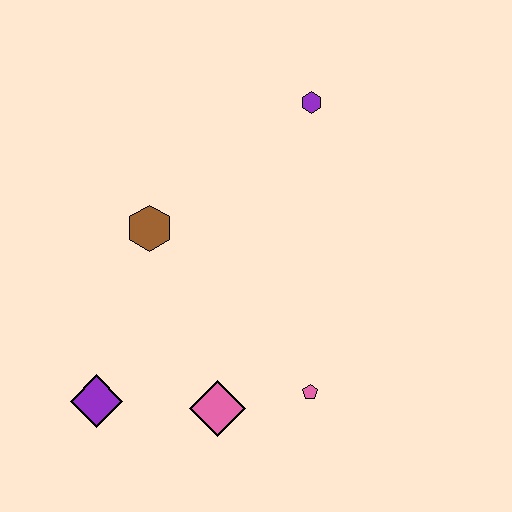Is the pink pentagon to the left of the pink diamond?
No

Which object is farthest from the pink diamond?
The purple hexagon is farthest from the pink diamond.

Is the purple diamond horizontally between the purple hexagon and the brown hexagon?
No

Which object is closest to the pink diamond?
The pink pentagon is closest to the pink diamond.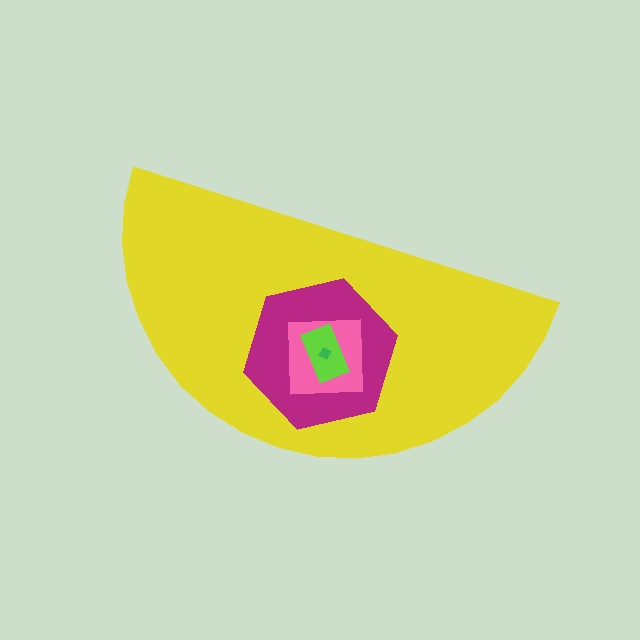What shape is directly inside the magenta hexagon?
The pink square.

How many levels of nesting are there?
5.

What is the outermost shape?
The yellow semicircle.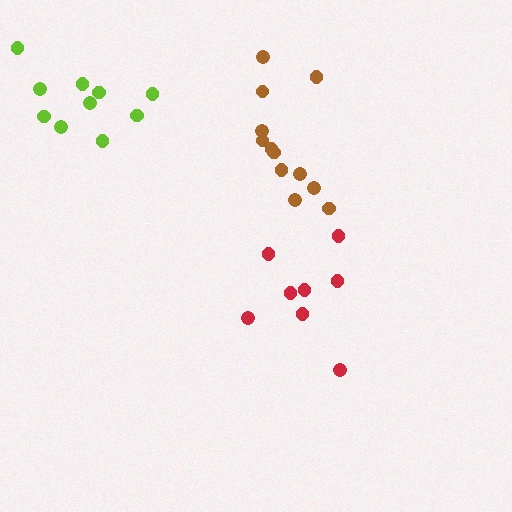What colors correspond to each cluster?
The clusters are colored: lime, red, brown.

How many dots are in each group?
Group 1: 10 dots, Group 2: 8 dots, Group 3: 12 dots (30 total).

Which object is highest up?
The lime cluster is topmost.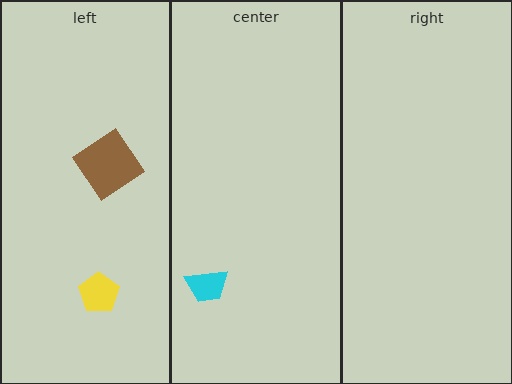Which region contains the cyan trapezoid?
The center region.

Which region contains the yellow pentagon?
The left region.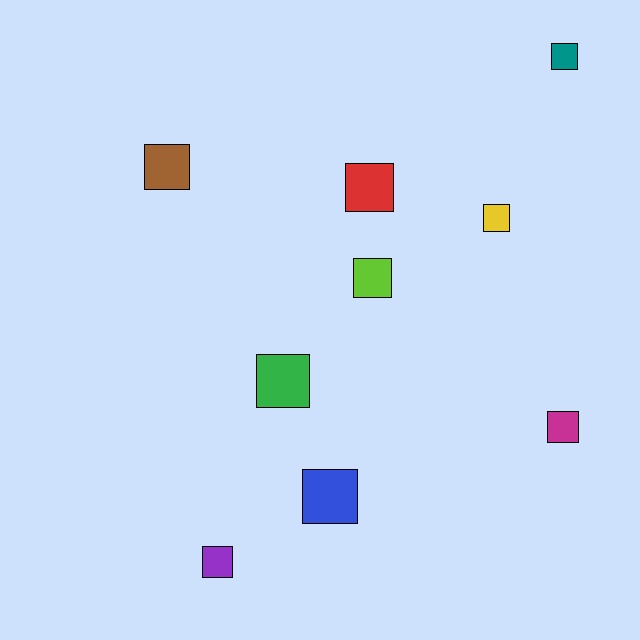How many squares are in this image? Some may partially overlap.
There are 9 squares.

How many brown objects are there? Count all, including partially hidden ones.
There is 1 brown object.